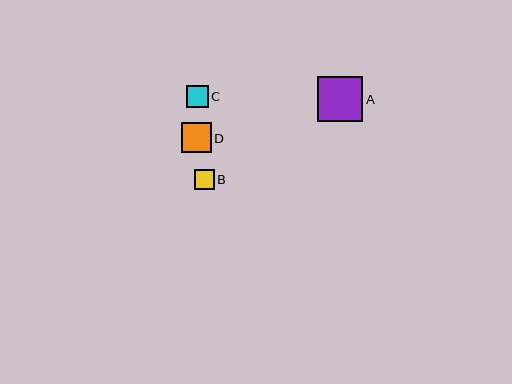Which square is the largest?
Square A is the largest with a size of approximately 46 pixels.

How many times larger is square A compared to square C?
Square A is approximately 2.1 times the size of square C.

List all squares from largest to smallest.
From largest to smallest: A, D, C, B.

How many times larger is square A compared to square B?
Square A is approximately 2.3 times the size of square B.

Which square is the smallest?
Square B is the smallest with a size of approximately 20 pixels.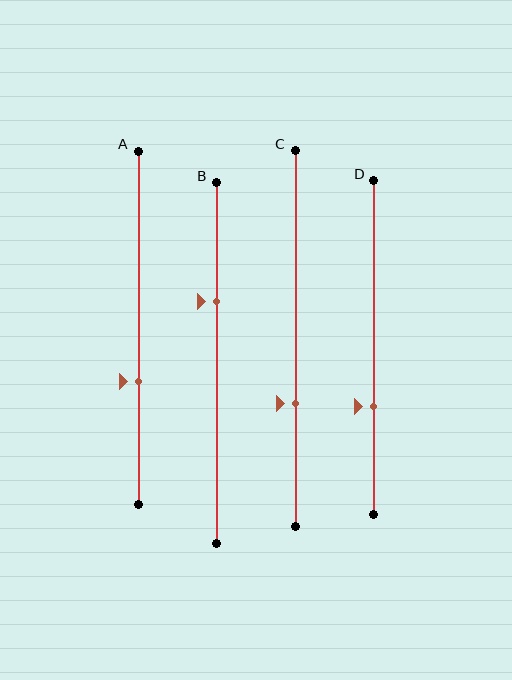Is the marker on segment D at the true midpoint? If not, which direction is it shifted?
No, the marker on segment D is shifted downward by about 18% of the segment length.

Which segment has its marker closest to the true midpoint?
Segment A has its marker closest to the true midpoint.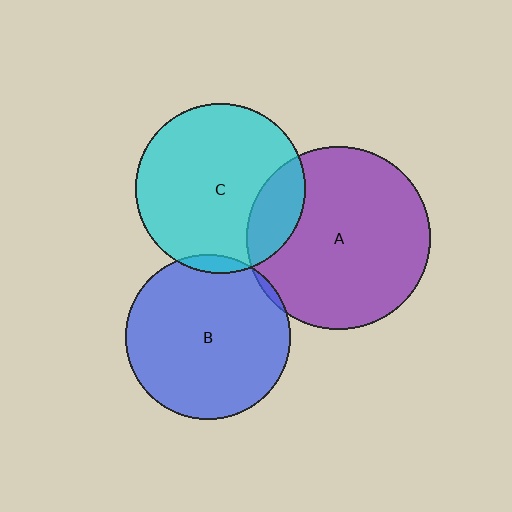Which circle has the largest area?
Circle A (purple).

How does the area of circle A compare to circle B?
Approximately 1.2 times.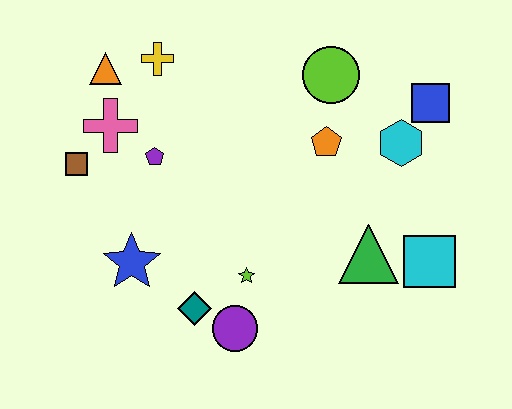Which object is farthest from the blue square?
The brown square is farthest from the blue square.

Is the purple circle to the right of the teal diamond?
Yes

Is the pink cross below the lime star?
No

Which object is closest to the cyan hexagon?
The blue square is closest to the cyan hexagon.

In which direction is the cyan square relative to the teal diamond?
The cyan square is to the right of the teal diamond.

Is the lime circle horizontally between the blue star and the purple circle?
No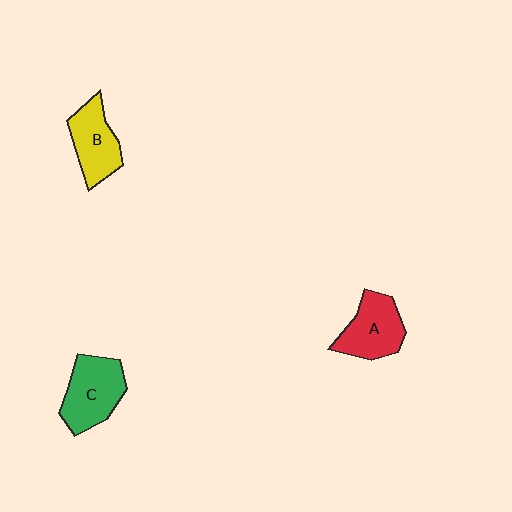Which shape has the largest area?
Shape C (green).